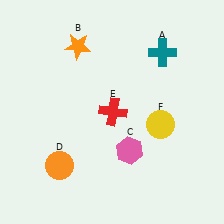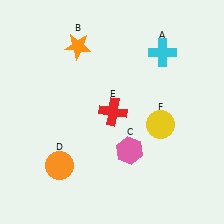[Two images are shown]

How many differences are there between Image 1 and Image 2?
There is 1 difference between the two images.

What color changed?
The cross (A) changed from teal in Image 1 to cyan in Image 2.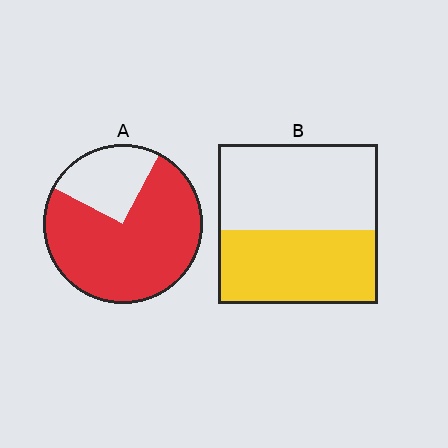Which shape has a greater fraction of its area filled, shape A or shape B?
Shape A.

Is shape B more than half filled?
Roughly half.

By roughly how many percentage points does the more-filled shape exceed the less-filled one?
By roughly 30 percentage points (A over B).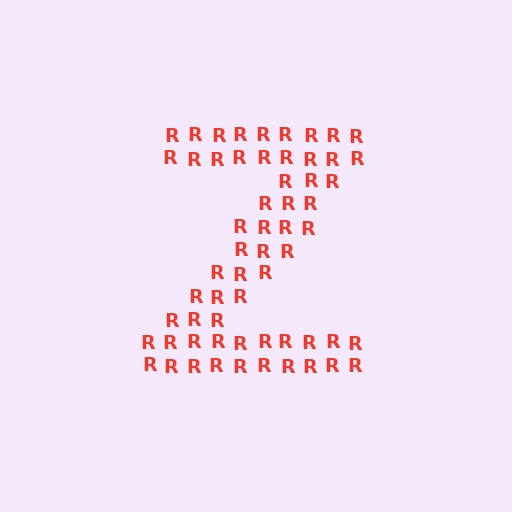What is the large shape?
The large shape is the letter Z.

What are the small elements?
The small elements are letter R's.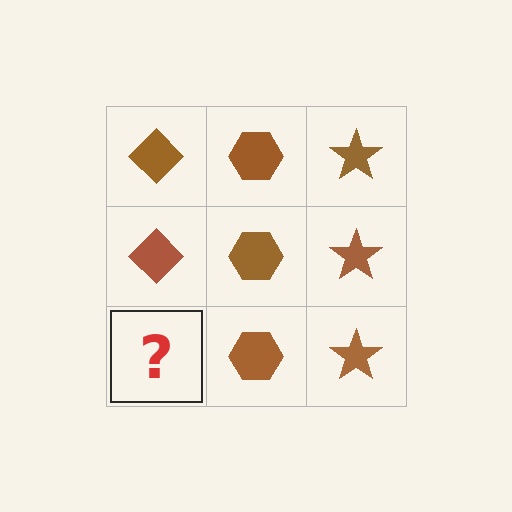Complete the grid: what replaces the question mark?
The question mark should be replaced with a brown diamond.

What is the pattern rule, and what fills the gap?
The rule is that each column has a consistent shape. The gap should be filled with a brown diamond.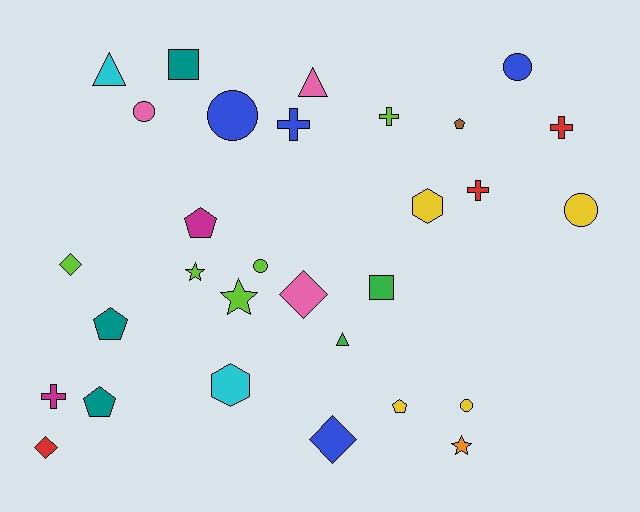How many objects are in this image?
There are 30 objects.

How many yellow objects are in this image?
There are 4 yellow objects.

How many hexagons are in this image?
There are 2 hexagons.